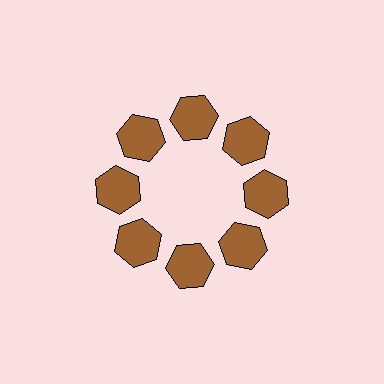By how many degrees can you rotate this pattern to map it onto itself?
The pattern maps onto itself every 45 degrees of rotation.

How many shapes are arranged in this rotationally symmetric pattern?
There are 8 shapes, arranged in 8 groups of 1.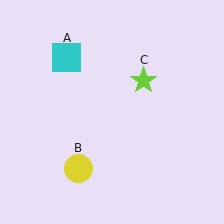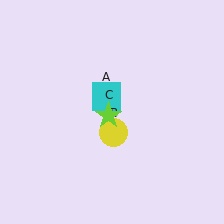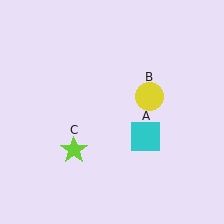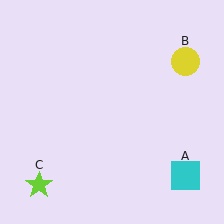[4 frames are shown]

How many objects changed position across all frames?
3 objects changed position: cyan square (object A), yellow circle (object B), lime star (object C).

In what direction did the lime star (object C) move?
The lime star (object C) moved down and to the left.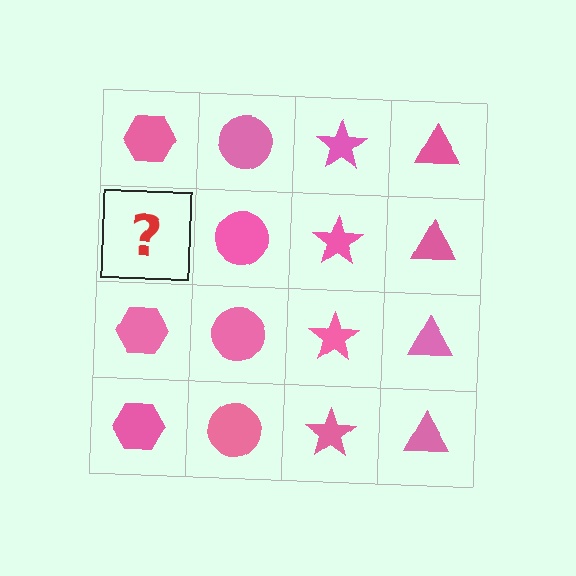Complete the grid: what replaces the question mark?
The question mark should be replaced with a pink hexagon.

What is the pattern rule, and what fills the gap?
The rule is that each column has a consistent shape. The gap should be filled with a pink hexagon.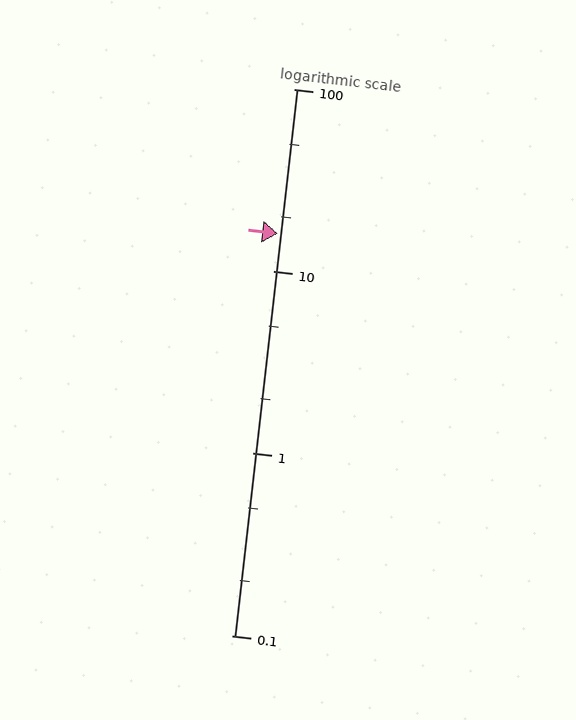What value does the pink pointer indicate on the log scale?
The pointer indicates approximately 16.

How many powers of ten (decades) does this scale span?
The scale spans 3 decades, from 0.1 to 100.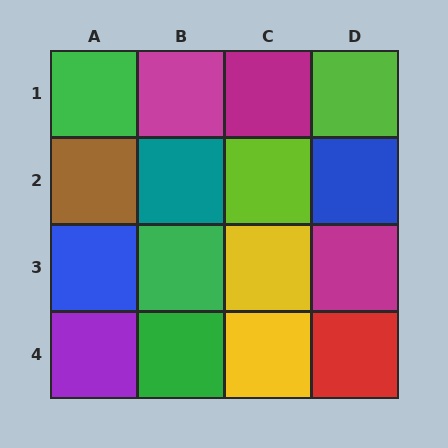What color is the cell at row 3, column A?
Blue.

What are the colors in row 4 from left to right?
Purple, green, yellow, red.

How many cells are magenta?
3 cells are magenta.